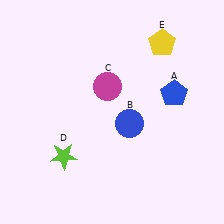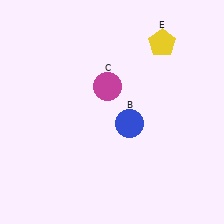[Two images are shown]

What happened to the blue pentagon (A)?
The blue pentagon (A) was removed in Image 2. It was in the top-right area of Image 1.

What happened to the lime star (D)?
The lime star (D) was removed in Image 2. It was in the bottom-left area of Image 1.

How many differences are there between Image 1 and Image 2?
There are 2 differences between the two images.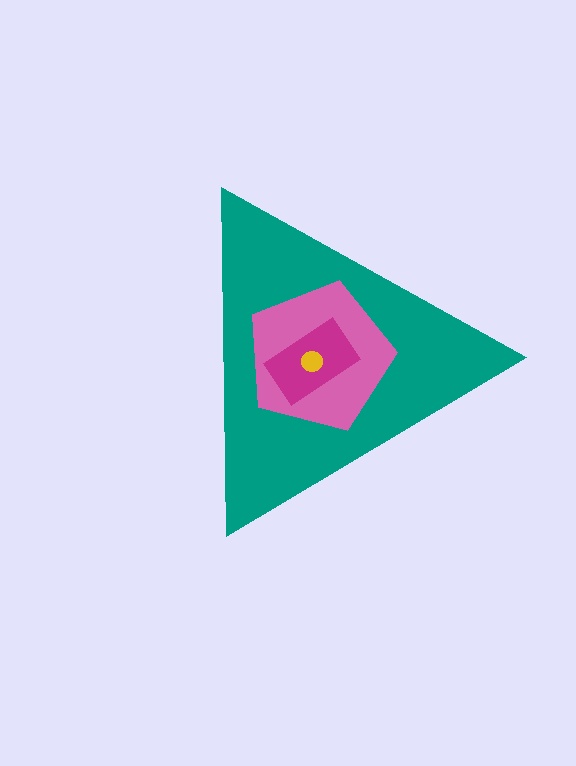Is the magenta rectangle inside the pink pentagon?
Yes.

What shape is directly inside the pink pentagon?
The magenta rectangle.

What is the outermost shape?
The teal triangle.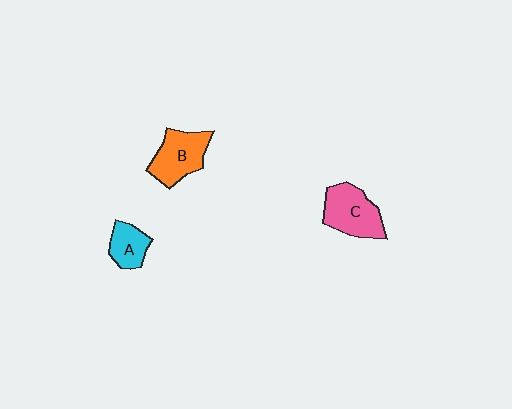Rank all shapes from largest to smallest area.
From largest to smallest: C (pink), B (orange), A (cyan).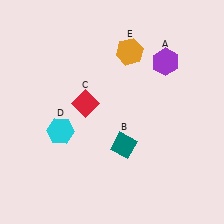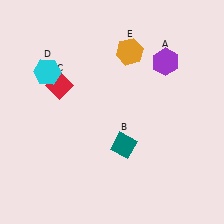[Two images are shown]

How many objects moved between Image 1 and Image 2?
2 objects moved between the two images.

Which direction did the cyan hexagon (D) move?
The cyan hexagon (D) moved up.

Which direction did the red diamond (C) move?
The red diamond (C) moved left.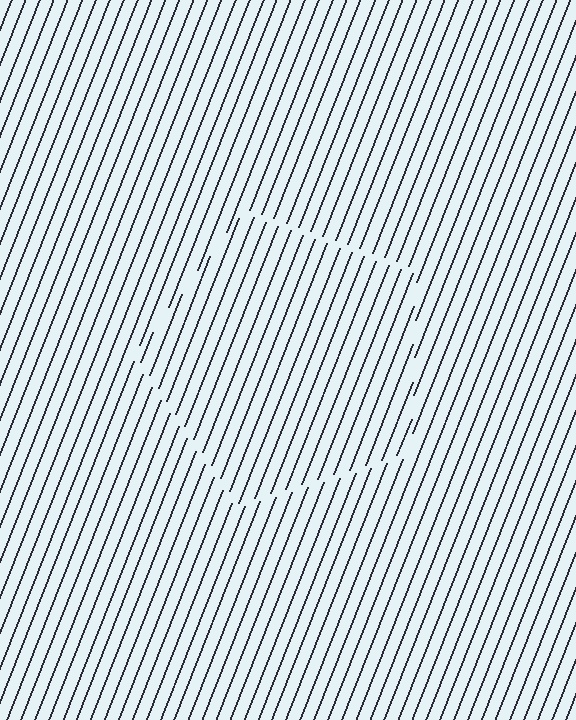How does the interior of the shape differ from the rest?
The interior of the shape contains the same grating, shifted by half a period — the contour is defined by the phase discontinuity where line-ends from the inner and outer gratings abut.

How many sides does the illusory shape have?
5 sides — the line-ends trace a pentagon.